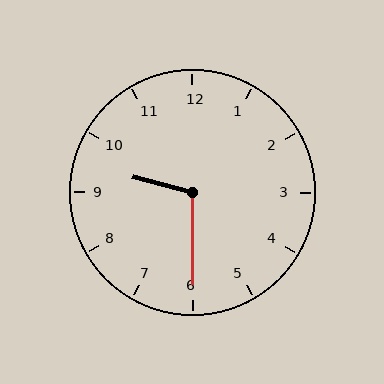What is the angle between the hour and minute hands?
Approximately 105 degrees.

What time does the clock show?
9:30.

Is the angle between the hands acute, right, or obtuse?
It is obtuse.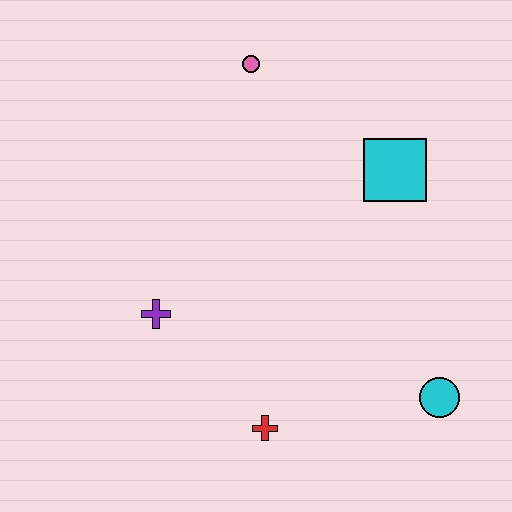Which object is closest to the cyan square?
The pink circle is closest to the cyan square.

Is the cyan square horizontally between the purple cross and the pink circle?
No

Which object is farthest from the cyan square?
The red cross is farthest from the cyan square.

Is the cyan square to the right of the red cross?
Yes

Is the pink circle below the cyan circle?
No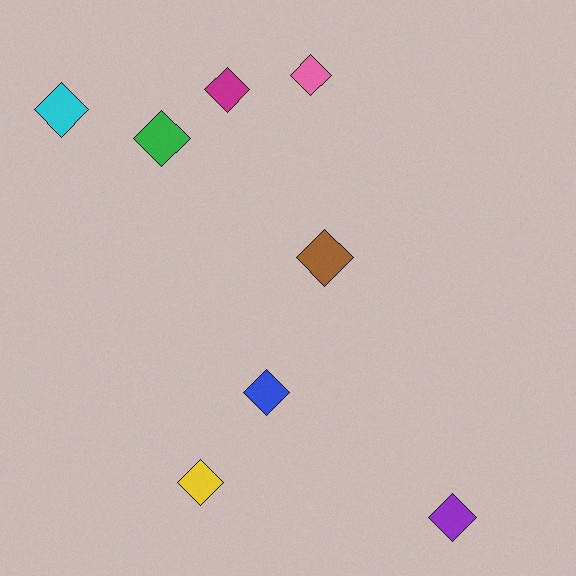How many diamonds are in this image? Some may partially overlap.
There are 8 diamonds.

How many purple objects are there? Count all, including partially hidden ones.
There is 1 purple object.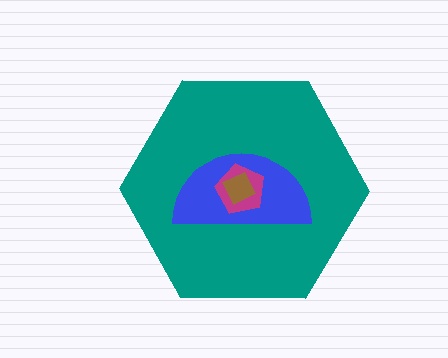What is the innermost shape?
The brown square.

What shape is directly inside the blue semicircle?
The magenta pentagon.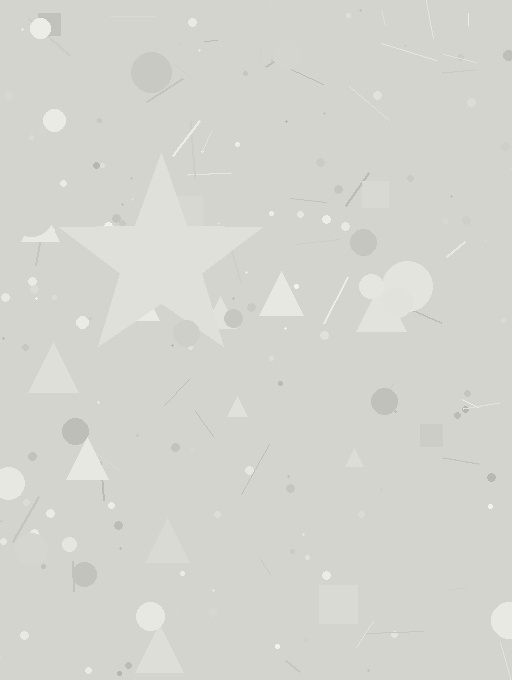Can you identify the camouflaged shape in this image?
The camouflaged shape is a star.